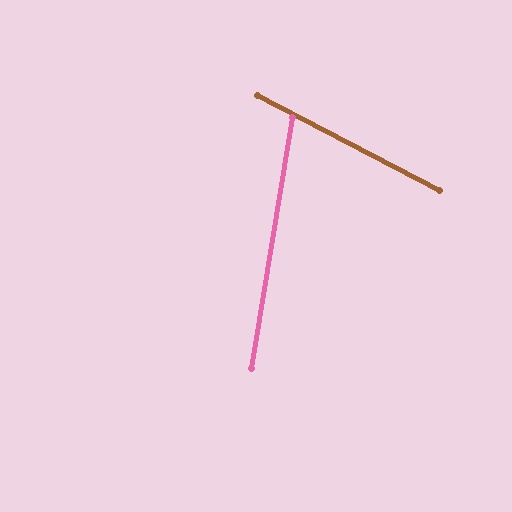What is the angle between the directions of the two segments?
Approximately 72 degrees.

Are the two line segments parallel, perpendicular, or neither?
Neither parallel nor perpendicular — they differ by about 72°.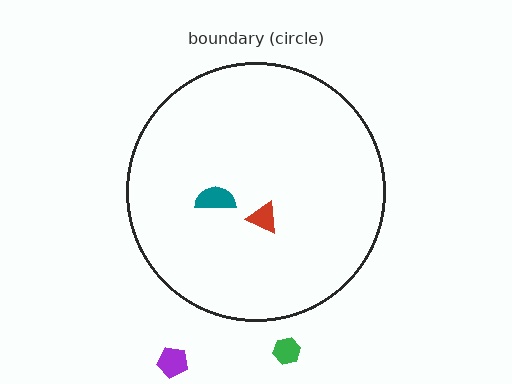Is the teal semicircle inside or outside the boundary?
Inside.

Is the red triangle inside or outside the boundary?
Inside.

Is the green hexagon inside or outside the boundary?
Outside.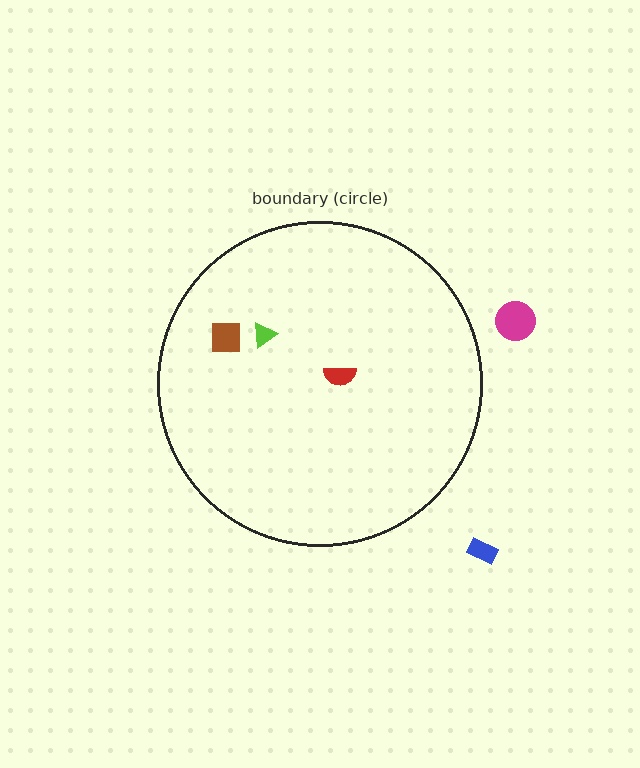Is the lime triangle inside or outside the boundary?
Inside.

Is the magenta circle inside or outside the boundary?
Outside.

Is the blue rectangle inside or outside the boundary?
Outside.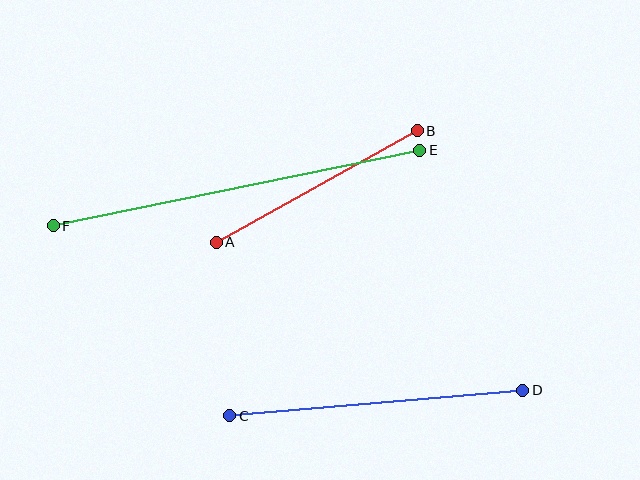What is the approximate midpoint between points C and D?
The midpoint is at approximately (376, 403) pixels.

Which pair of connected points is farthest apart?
Points E and F are farthest apart.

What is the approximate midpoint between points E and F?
The midpoint is at approximately (237, 188) pixels.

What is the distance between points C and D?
The distance is approximately 294 pixels.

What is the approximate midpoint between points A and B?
The midpoint is at approximately (317, 187) pixels.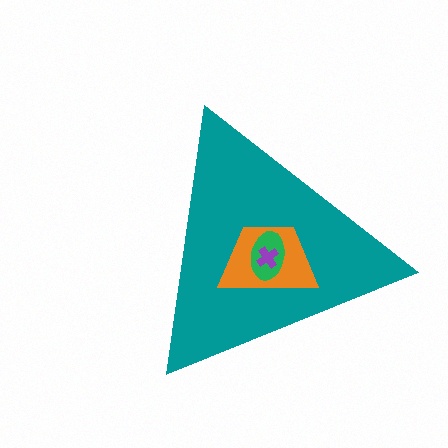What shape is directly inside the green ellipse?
The purple cross.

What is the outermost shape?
The teal triangle.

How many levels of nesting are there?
4.